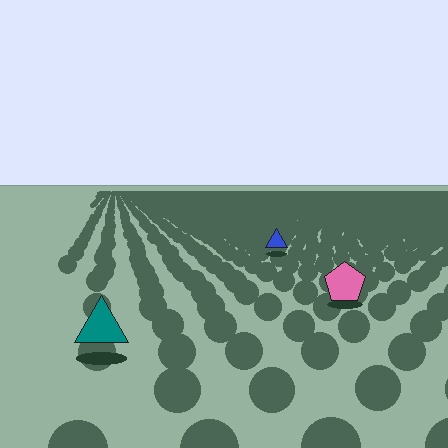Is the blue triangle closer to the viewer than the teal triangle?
No. The teal triangle is closer — you can tell from the texture gradient: the ground texture is coarser near it.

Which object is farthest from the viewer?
The blue triangle is farthest from the viewer. It appears smaller and the ground texture around it is denser.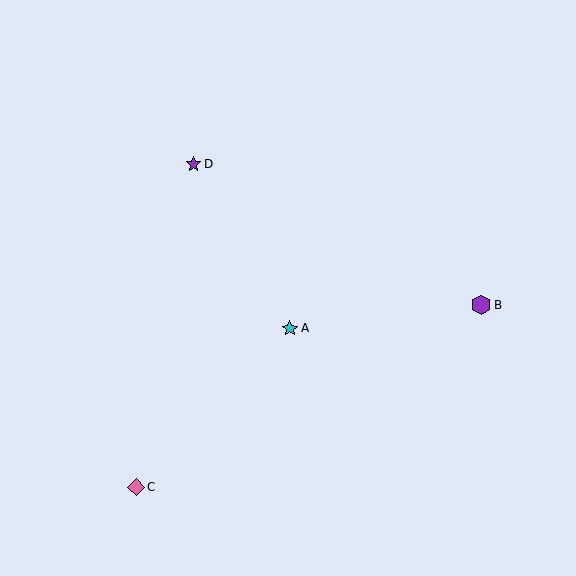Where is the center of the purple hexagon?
The center of the purple hexagon is at (481, 305).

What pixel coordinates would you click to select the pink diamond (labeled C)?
Click at (136, 487) to select the pink diamond C.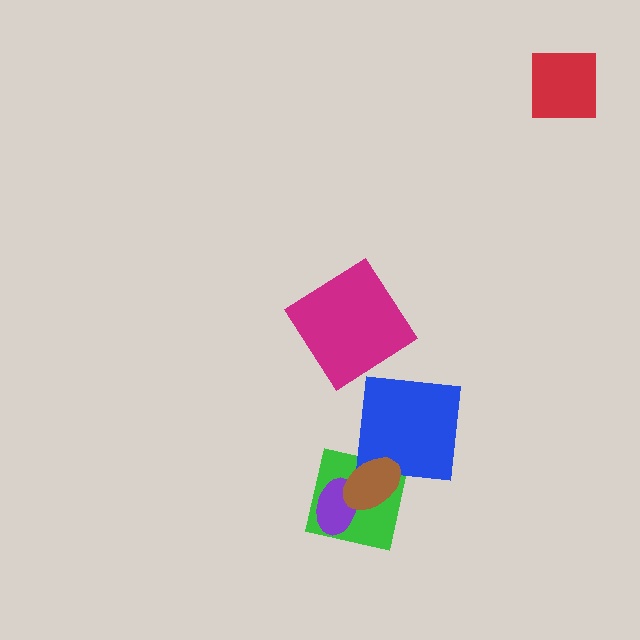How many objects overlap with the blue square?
1 object overlaps with the blue square.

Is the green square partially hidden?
Yes, it is partially covered by another shape.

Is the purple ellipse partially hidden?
Yes, it is partially covered by another shape.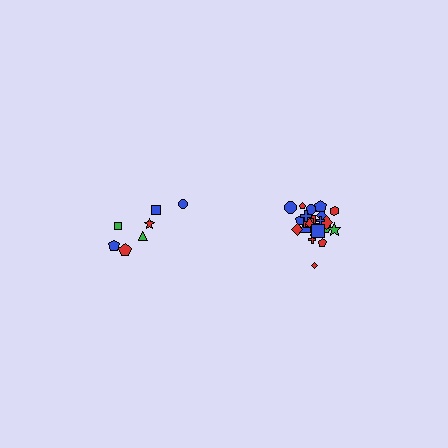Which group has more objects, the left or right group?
The right group.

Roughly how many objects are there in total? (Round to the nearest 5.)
Roughly 30 objects in total.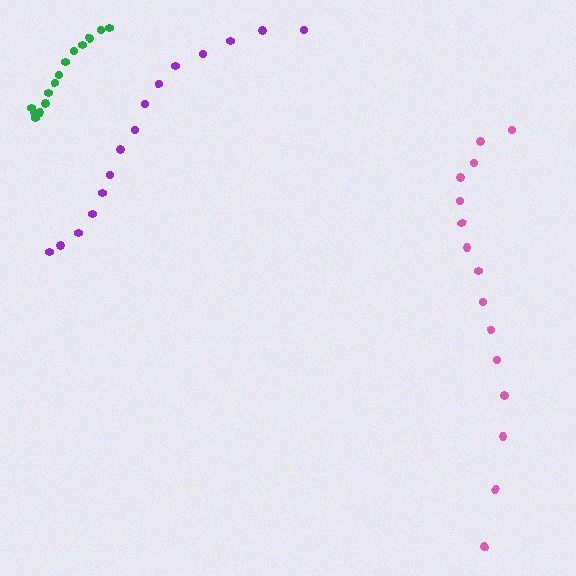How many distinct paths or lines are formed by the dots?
There are 3 distinct paths.